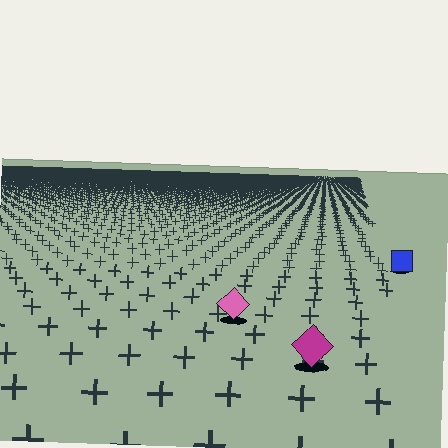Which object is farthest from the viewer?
The blue square is farthest from the viewer. It appears smaller and the ground texture around it is denser.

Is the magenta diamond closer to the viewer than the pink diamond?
Yes. The magenta diamond is closer — you can tell from the texture gradient: the ground texture is coarser near it.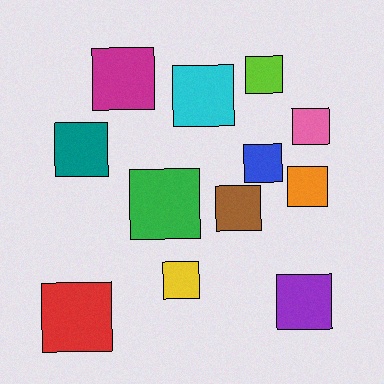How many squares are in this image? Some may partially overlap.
There are 12 squares.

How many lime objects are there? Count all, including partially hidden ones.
There is 1 lime object.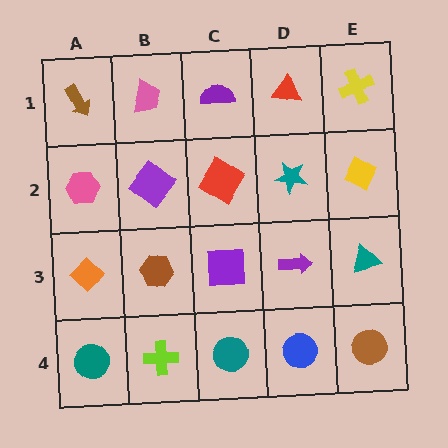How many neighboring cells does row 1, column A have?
2.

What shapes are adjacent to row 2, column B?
A pink trapezoid (row 1, column B), a brown hexagon (row 3, column B), a pink hexagon (row 2, column A), a red diamond (row 2, column C).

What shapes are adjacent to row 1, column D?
A teal star (row 2, column D), a purple semicircle (row 1, column C), a yellow cross (row 1, column E).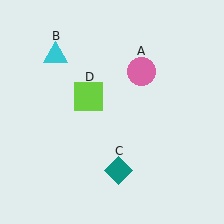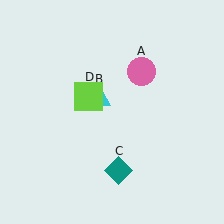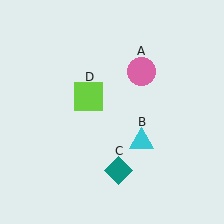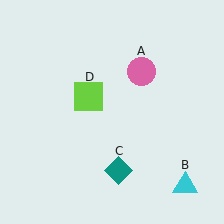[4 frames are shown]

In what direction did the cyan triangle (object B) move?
The cyan triangle (object B) moved down and to the right.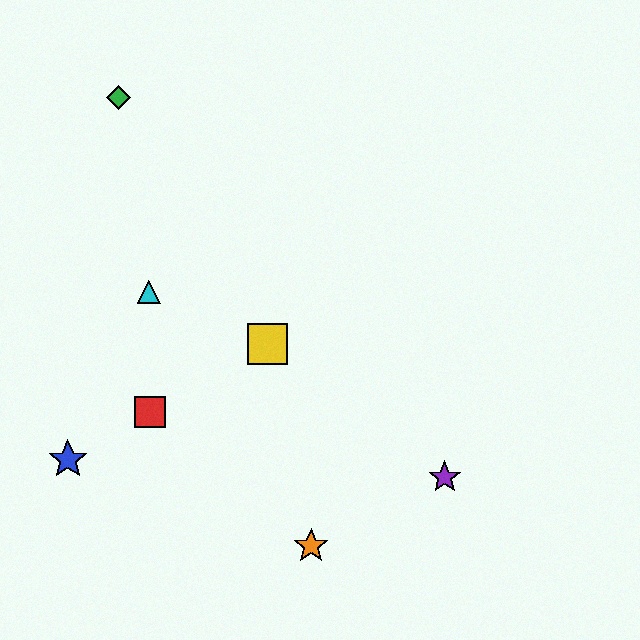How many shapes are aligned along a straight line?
3 shapes (the red square, the blue star, the yellow square) are aligned along a straight line.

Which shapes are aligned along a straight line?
The red square, the blue star, the yellow square are aligned along a straight line.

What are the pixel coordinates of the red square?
The red square is at (150, 412).